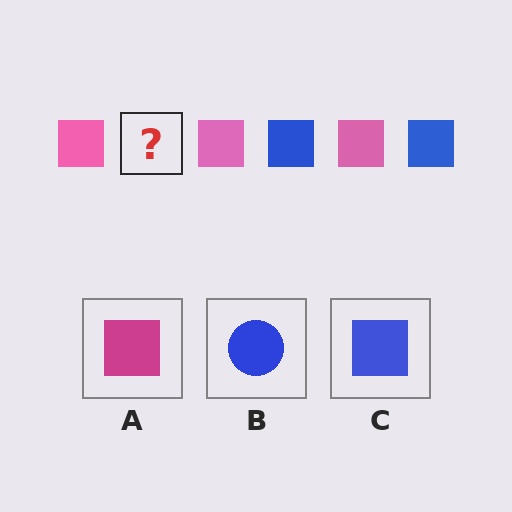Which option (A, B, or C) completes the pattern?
C.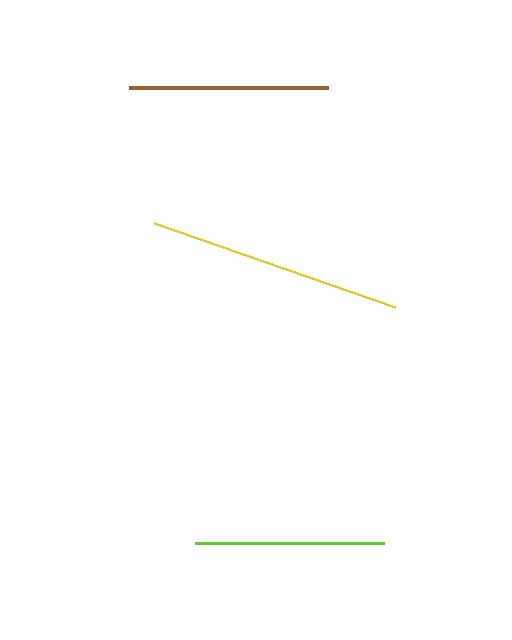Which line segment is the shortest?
The lime line is the shortest at approximately 188 pixels.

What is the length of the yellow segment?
The yellow segment is approximately 255 pixels long.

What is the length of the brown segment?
The brown segment is approximately 199 pixels long.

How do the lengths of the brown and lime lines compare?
The brown and lime lines are approximately the same length.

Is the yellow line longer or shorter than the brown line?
The yellow line is longer than the brown line.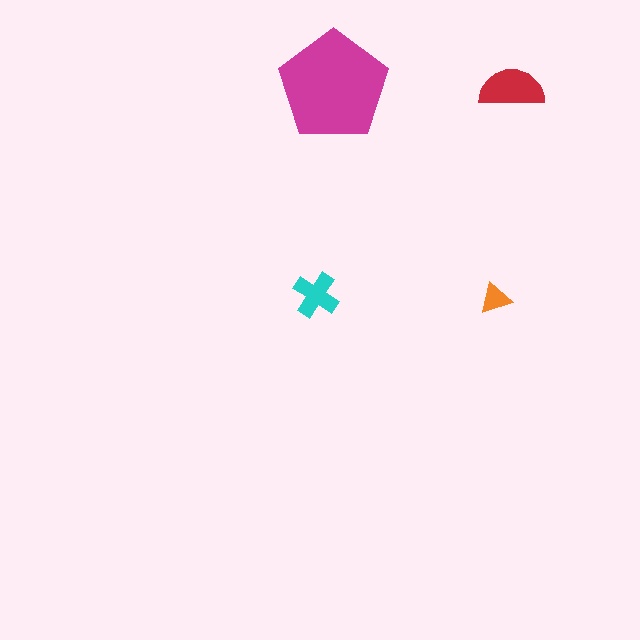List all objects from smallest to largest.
The orange triangle, the cyan cross, the red semicircle, the magenta pentagon.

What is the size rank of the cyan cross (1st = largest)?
3rd.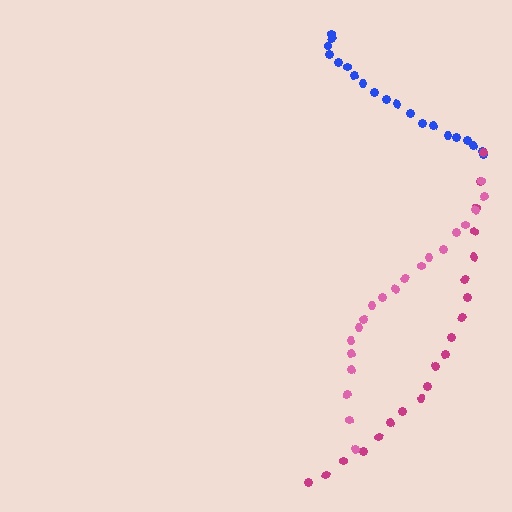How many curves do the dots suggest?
There are 3 distinct paths.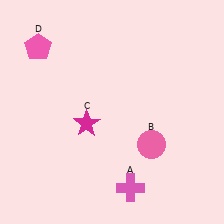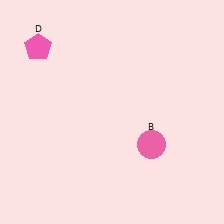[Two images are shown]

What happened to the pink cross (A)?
The pink cross (A) was removed in Image 2. It was in the bottom-right area of Image 1.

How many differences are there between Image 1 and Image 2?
There are 2 differences between the two images.